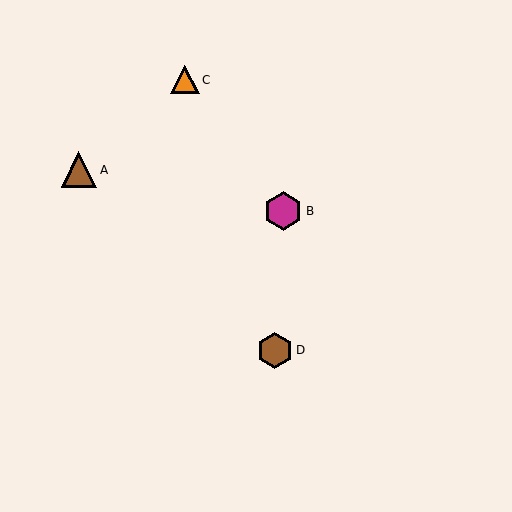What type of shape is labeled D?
Shape D is a brown hexagon.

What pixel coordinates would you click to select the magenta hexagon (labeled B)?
Click at (283, 211) to select the magenta hexagon B.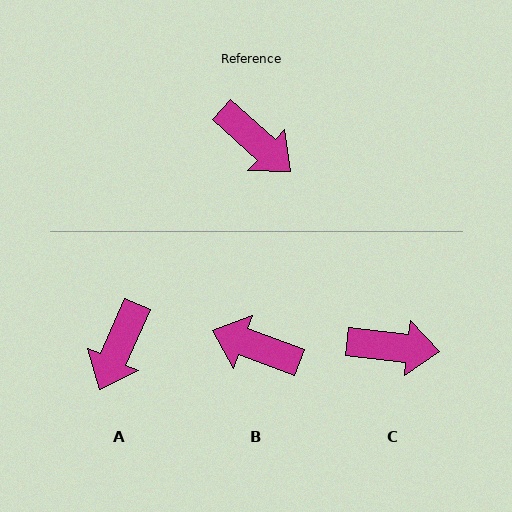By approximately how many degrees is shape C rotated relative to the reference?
Approximately 36 degrees counter-clockwise.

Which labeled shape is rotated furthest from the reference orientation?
B, about 158 degrees away.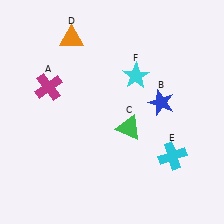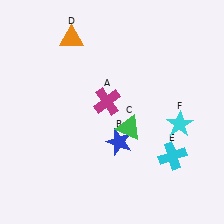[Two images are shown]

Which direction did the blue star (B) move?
The blue star (B) moved left.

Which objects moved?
The objects that moved are: the magenta cross (A), the blue star (B), the cyan star (F).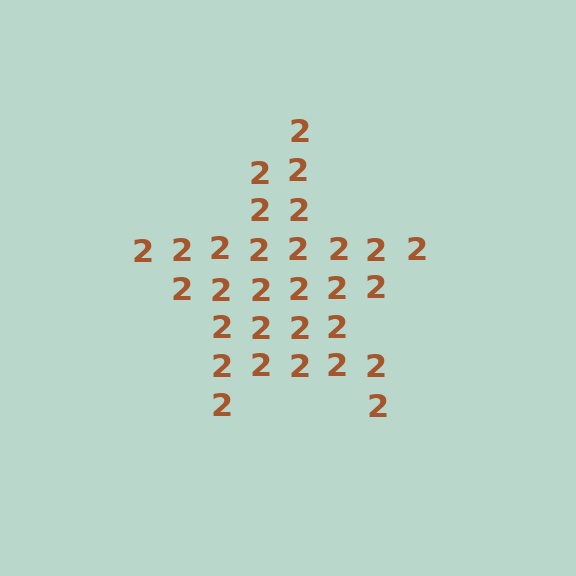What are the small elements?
The small elements are digit 2's.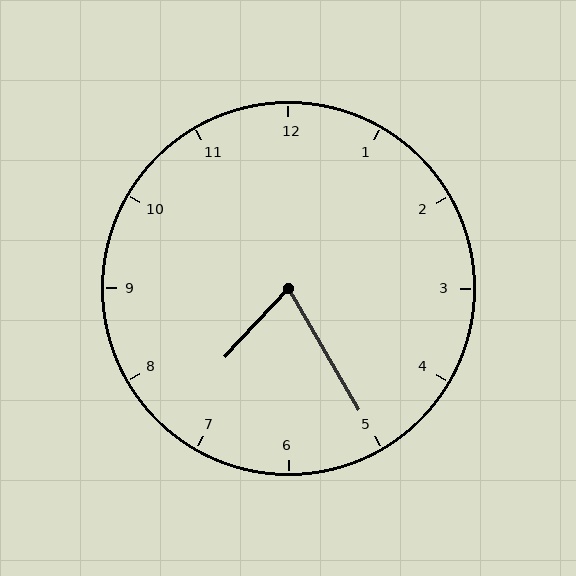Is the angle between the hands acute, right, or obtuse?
It is acute.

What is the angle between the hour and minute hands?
Approximately 72 degrees.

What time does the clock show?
7:25.